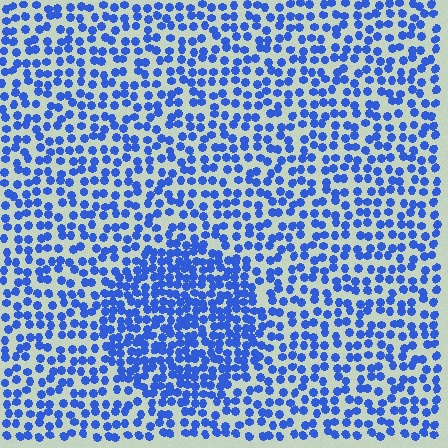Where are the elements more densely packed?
The elements are more densely packed inside the circle boundary.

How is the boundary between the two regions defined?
The boundary is defined by a change in element density (approximately 1.8x ratio). All elements are the same color, size, and shape.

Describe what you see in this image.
The image contains small blue elements arranged at two different densities. A circle-shaped region is visible where the elements are more densely packed than the surrounding area.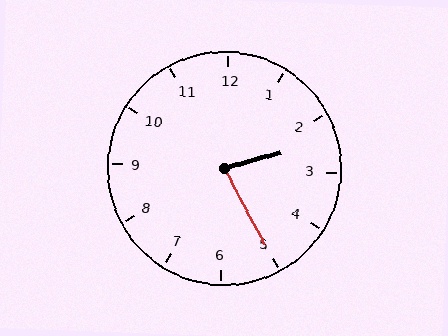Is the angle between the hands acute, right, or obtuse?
It is acute.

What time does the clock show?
2:25.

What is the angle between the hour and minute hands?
Approximately 78 degrees.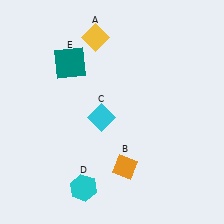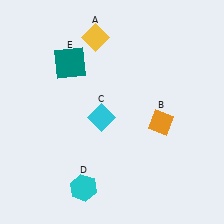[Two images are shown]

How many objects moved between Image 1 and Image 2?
1 object moved between the two images.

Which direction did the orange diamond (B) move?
The orange diamond (B) moved up.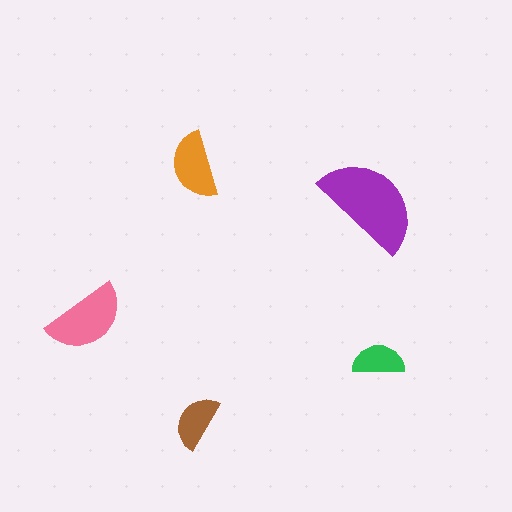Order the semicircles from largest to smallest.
the purple one, the pink one, the orange one, the brown one, the green one.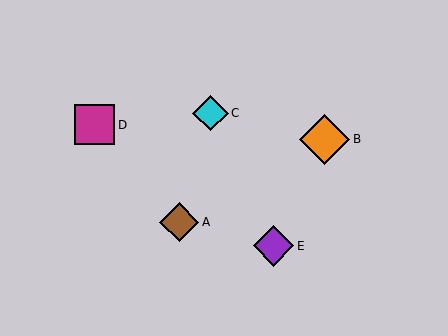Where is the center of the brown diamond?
The center of the brown diamond is at (179, 222).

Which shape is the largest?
The orange diamond (labeled B) is the largest.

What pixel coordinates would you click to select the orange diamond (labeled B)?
Click at (325, 139) to select the orange diamond B.